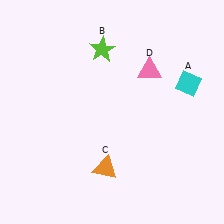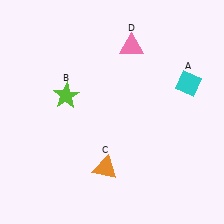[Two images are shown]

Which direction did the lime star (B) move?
The lime star (B) moved down.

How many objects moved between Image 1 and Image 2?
2 objects moved between the two images.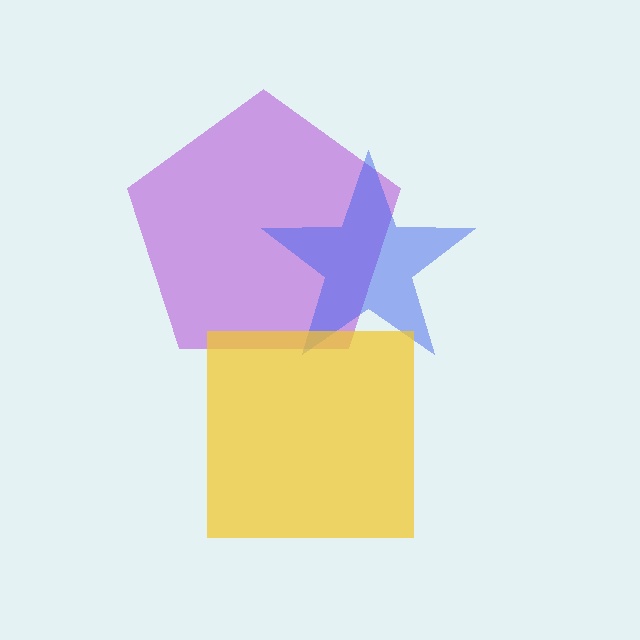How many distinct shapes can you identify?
There are 3 distinct shapes: a purple pentagon, a blue star, a yellow square.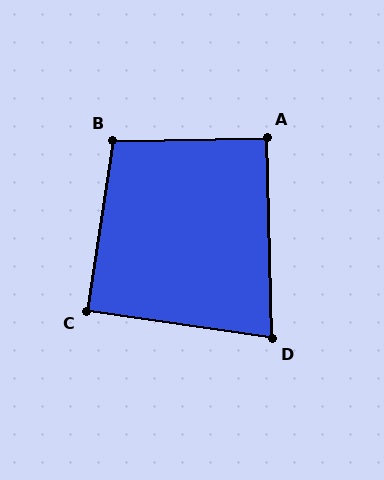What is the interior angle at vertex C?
Approximately 90 degrees (approximately right).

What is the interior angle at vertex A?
Approximately 90 degrees (approximately right).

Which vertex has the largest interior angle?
B, at approximately 100 degrees.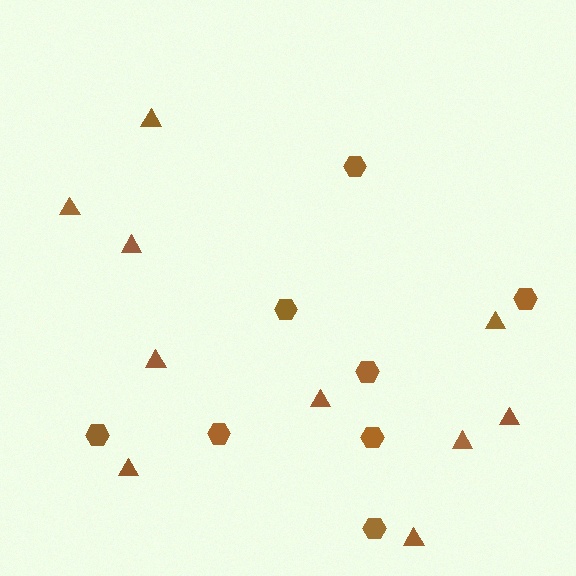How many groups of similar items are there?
There are 2 groups: one group of hexagons (8) and one group of triangles (10).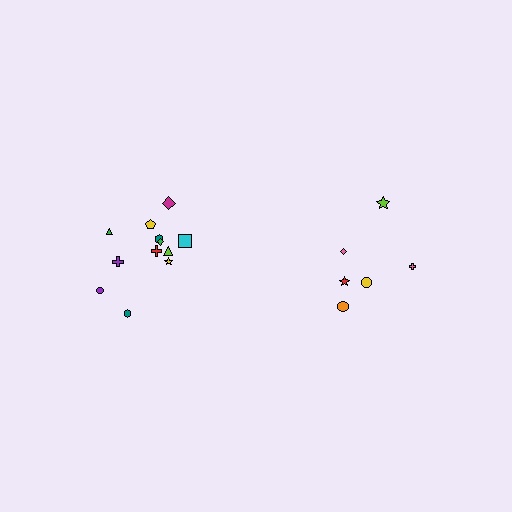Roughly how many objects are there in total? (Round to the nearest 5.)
Roughly 20 objects in total.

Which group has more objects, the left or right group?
The left group.